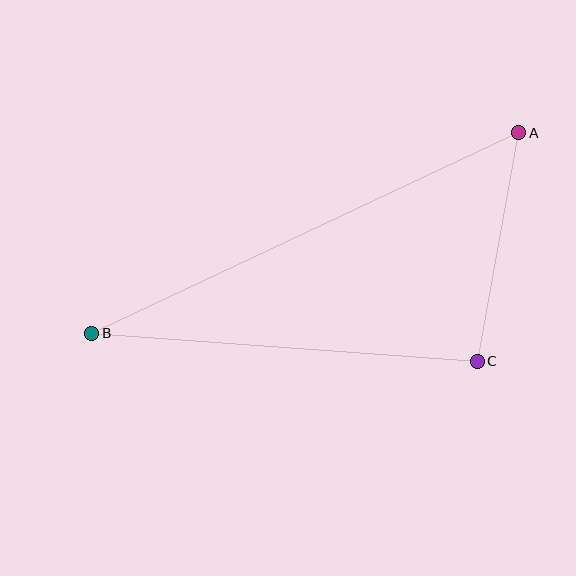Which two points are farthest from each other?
Points A and B are farthest from each other.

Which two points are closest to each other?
Points A and C are closest to each other.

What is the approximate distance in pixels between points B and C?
The distance between B and C is approximately 387 pixels.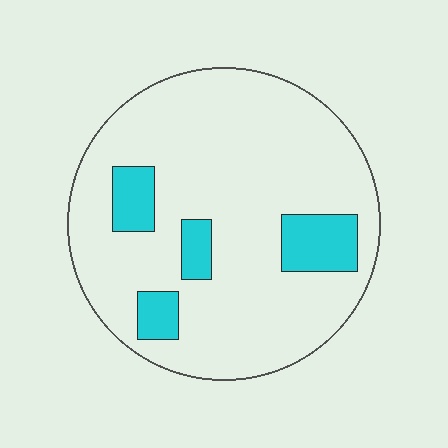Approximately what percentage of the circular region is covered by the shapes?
Approximately 15%.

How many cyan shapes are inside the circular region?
4.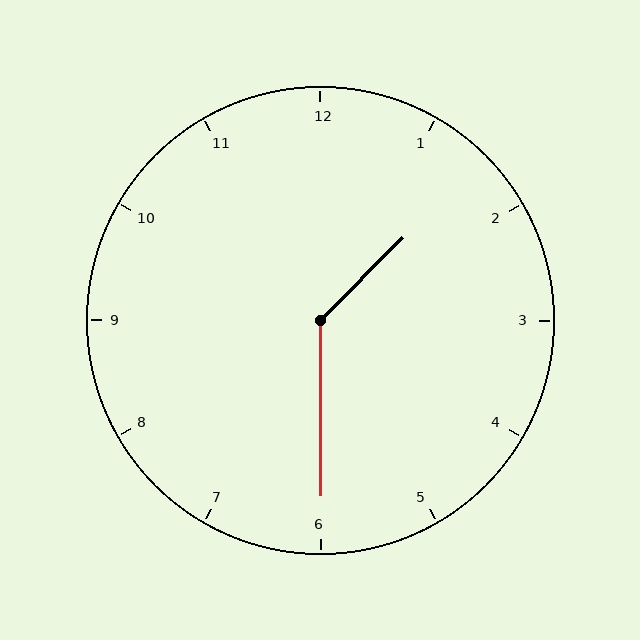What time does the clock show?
1:30.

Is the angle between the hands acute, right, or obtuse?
It is obtuse.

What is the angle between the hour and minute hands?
Approximately 135 degrees.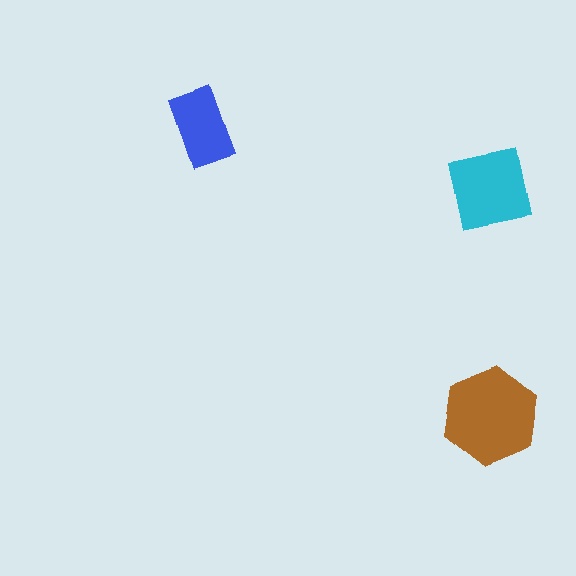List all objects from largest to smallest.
The brown hexagon, the cyan square, the blue rectangle.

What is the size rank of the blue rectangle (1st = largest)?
3rd.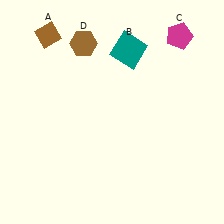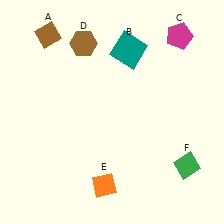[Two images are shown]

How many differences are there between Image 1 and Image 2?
There are 2 differences between the two images.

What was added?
An orange diamond (E), a green diamond (F) were added in Image 2.